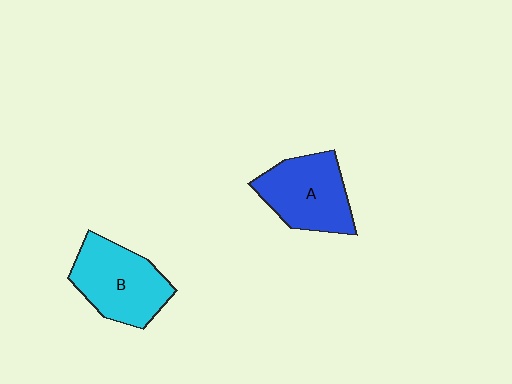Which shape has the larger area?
Shape B (cyan).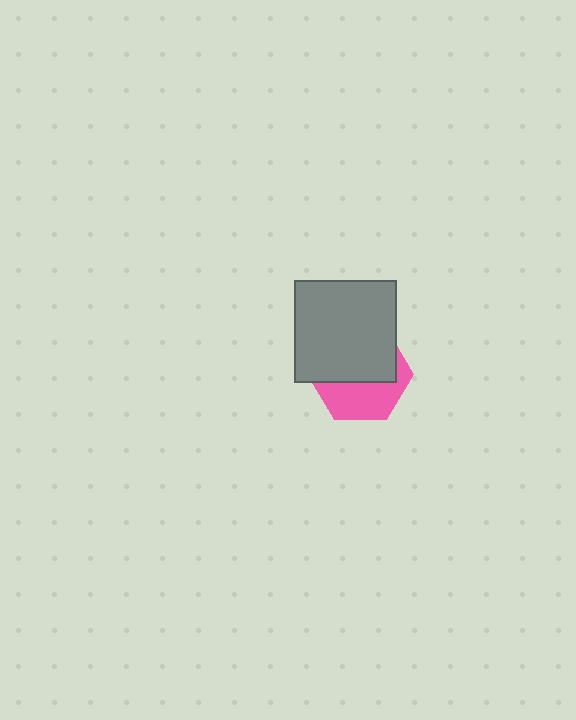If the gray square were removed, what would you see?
You would see the complete pink hexagon.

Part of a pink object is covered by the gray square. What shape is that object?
It is a hexagon.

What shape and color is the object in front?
The object in front is a gray square.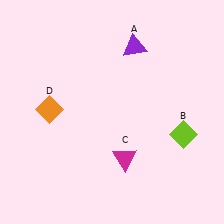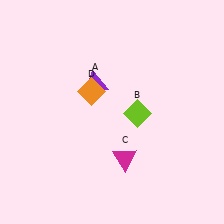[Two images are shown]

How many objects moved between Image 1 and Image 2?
3 objects moved between the two images.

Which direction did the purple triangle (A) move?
The purple triangle (A) moved left.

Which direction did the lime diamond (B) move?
The lime diamond (B) moved left.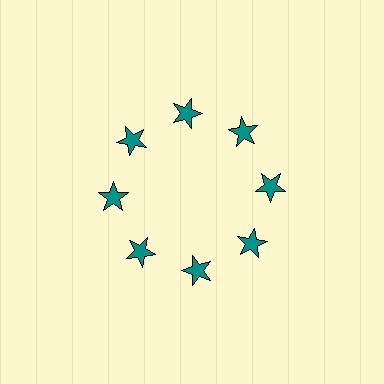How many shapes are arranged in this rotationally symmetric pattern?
There are 8 shapes, arranged in 8 groups of 1.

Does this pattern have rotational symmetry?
Yes, this pattern has 8-fold rotational symmetry. It looks the same after rotating 45 degrees around the center.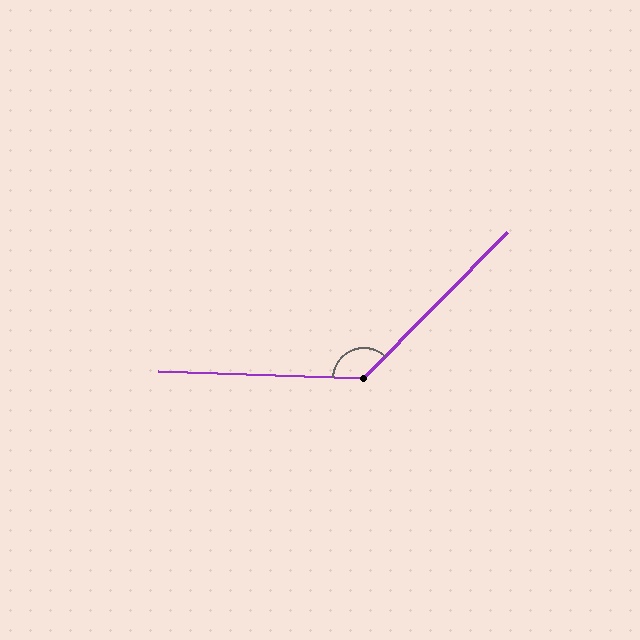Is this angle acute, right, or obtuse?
It is obtuse.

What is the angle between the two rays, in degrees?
Approximately 132 degrees.